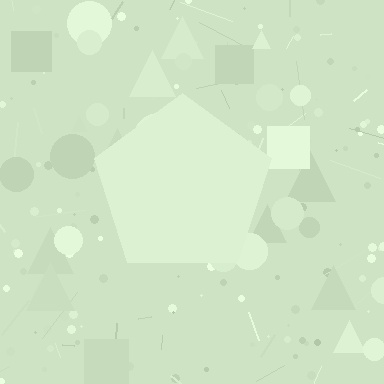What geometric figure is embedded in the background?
A pentagon is embedded in the background.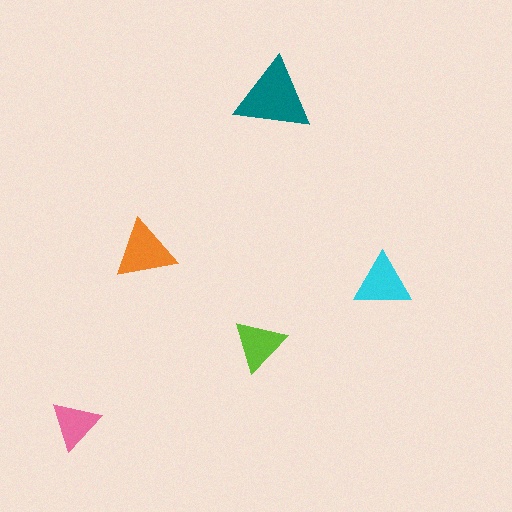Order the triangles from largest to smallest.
the teal one, the orange one, the cyan one, the lime one, the pink one.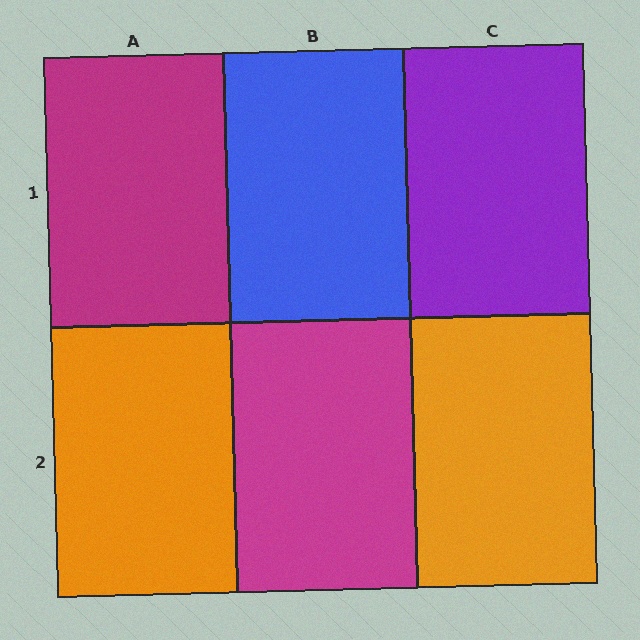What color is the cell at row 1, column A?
Magenta.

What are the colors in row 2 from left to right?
Orange, magenta, orange.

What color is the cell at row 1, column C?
Purple.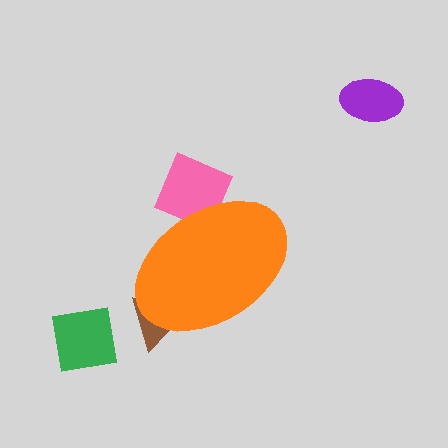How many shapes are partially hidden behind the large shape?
2 shapes are partially hidden.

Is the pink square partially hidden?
Yes, the pink square is partially hidden behind the orange ellipse.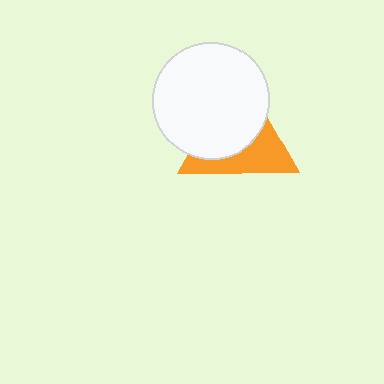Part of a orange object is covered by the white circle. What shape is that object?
It is a triangle.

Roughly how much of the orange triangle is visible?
A small part of it is visible (roughly 41%).